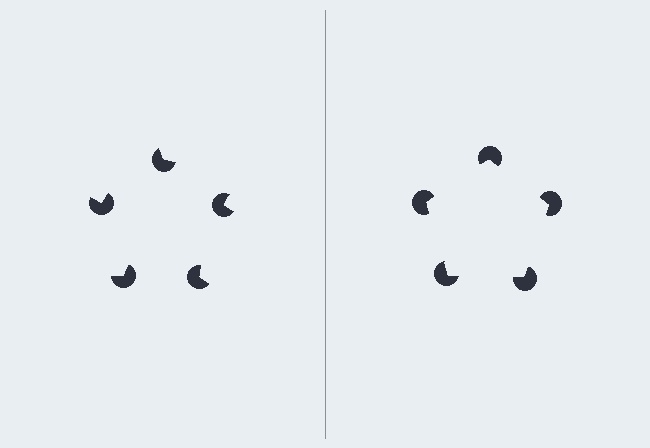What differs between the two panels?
The pac-man discs are positioned identically on both sides; only the wedge orientations differ. On the right they align to a pentagon; on the left they are misaligned.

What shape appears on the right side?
An illusory pentagon.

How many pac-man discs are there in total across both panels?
10 — 5 on each side.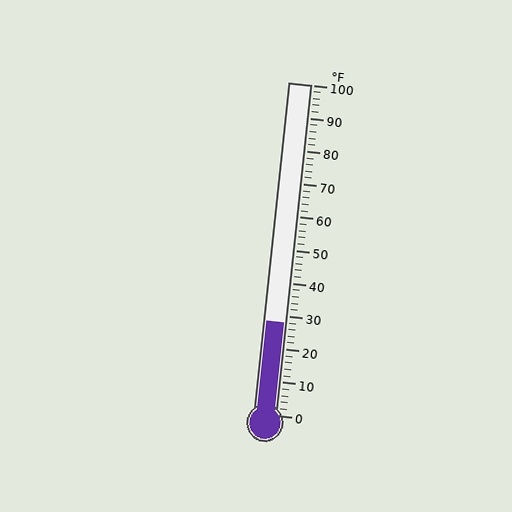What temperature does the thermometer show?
The thermometer shows approximately 28°F.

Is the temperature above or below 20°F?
The temperature is above 20°F.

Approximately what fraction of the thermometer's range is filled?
The thermometer is filled to approximately 30% of its range.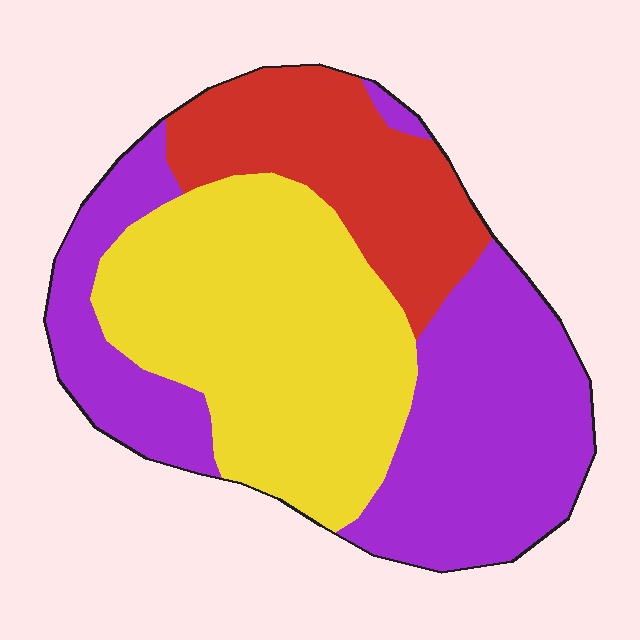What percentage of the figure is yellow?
Yellow covers 39% of the figure.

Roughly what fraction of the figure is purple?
Purple covers 40% of the figure.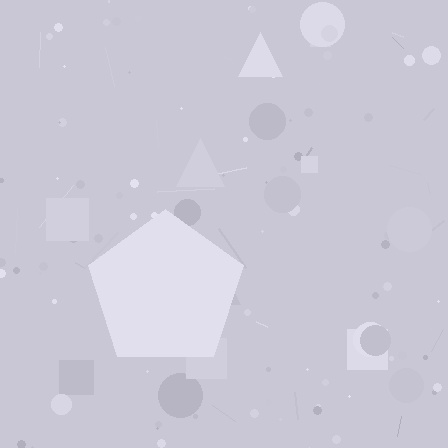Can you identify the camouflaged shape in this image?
The camouflaged shape is a pentagon.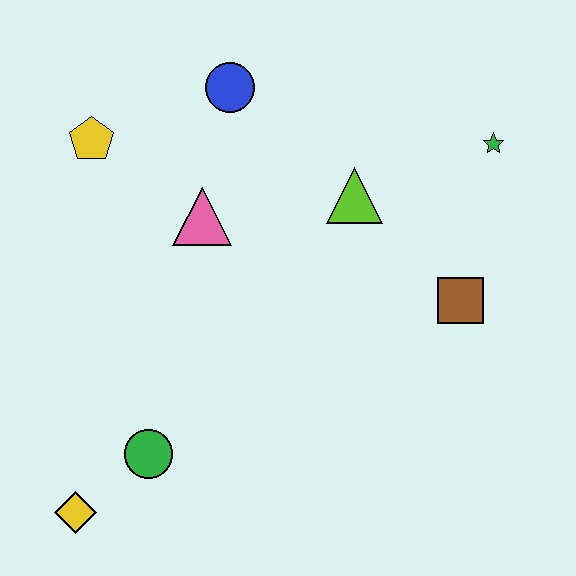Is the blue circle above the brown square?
Yes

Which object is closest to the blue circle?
The pink triangle is closest to the blue circle.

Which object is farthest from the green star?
The yellow diamond is farthest from the green star.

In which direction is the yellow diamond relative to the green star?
The yellow diamond is to the left of the green star.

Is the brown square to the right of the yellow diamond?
Yes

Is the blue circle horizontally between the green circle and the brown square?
Yes